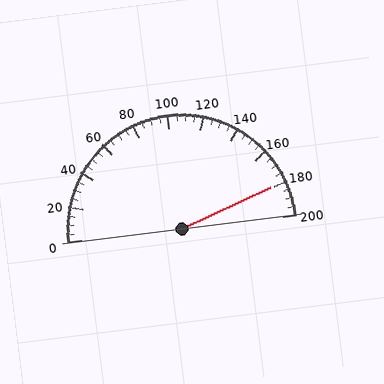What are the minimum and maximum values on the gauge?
The gauge ranges from 0 to 200.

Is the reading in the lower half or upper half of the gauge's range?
The reading is in the upper half of the range (0 to 200).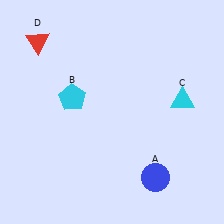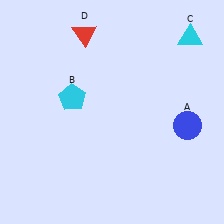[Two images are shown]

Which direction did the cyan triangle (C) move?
The cyan triangle (C) moved up.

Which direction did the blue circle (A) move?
The blue circle (A) moved up.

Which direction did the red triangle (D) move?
The red triangle (D) moved right.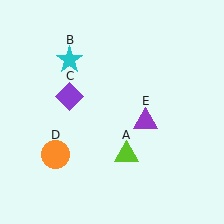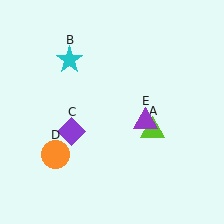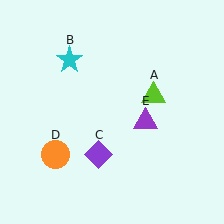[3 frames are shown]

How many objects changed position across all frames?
2 objects changed position: lime triangle (object A), purple diamond (object C).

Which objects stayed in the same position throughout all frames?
Cyan star (object B) and orange circle (object D) and purple triangle (object E) remained stationary.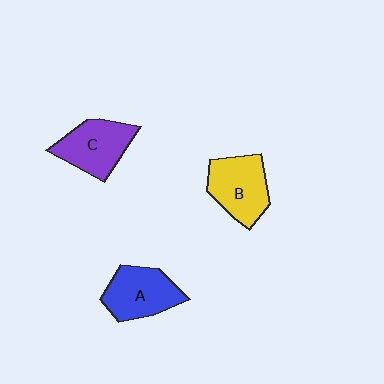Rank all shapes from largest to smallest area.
From largest to smallest: B (yellow), A (blue), C (purple).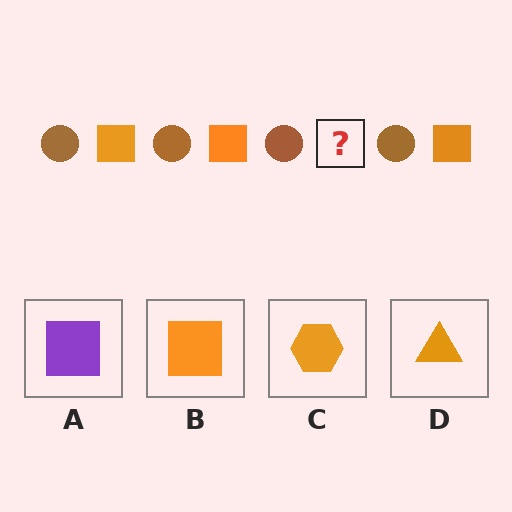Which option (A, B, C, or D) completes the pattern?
B.